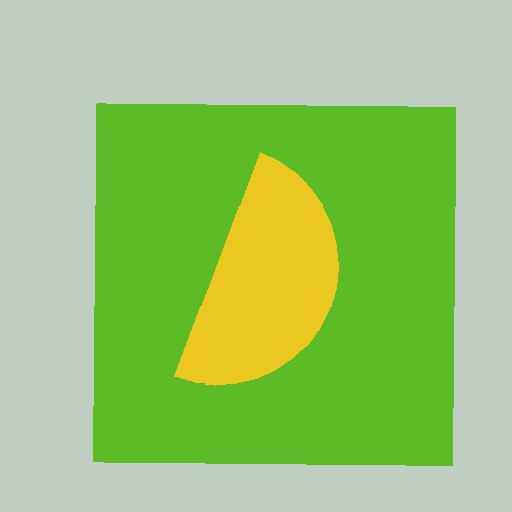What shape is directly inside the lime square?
The yellow semicircle.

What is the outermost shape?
The lime square.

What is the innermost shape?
The yellow semicircle.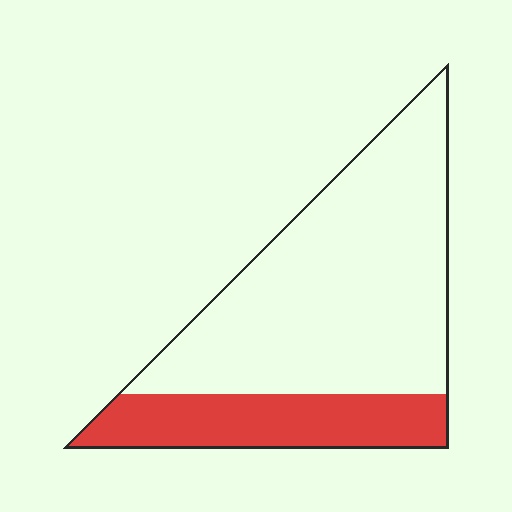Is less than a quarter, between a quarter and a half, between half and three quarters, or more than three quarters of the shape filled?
Between a quarter and a half.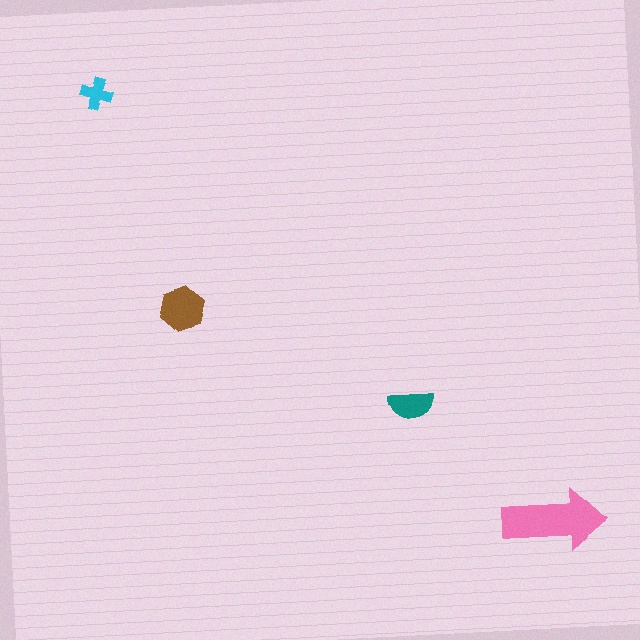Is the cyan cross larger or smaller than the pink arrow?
Smaller.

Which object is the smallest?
The cyan cross.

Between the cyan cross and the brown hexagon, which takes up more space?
The brown hexagon.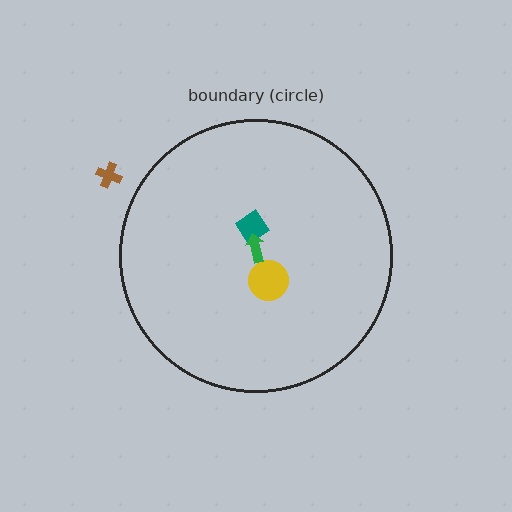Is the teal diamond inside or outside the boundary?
Inside.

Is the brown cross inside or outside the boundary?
Outside.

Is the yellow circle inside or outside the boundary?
Inside.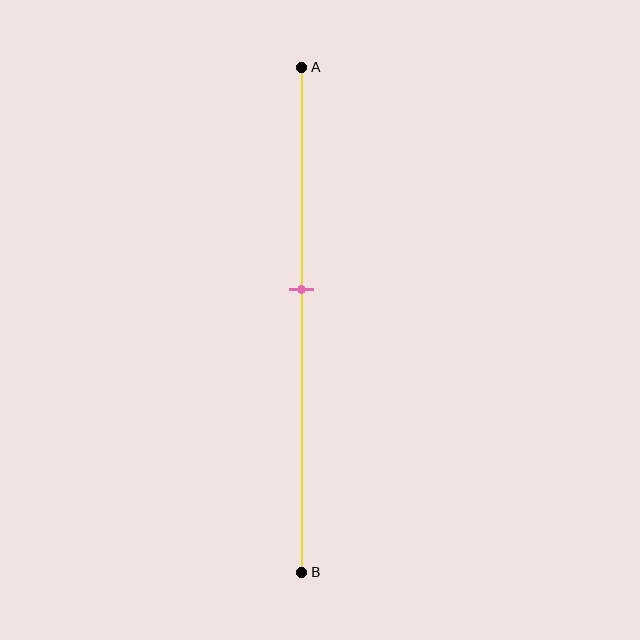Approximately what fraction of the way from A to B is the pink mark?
The pink mark is approximately 45% of the way from A to B.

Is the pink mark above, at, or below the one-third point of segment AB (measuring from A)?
The pink mark is below the one-third point of segment AB.